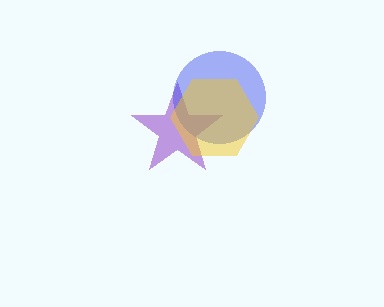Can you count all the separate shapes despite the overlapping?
Yes, there are 3 separate shapes.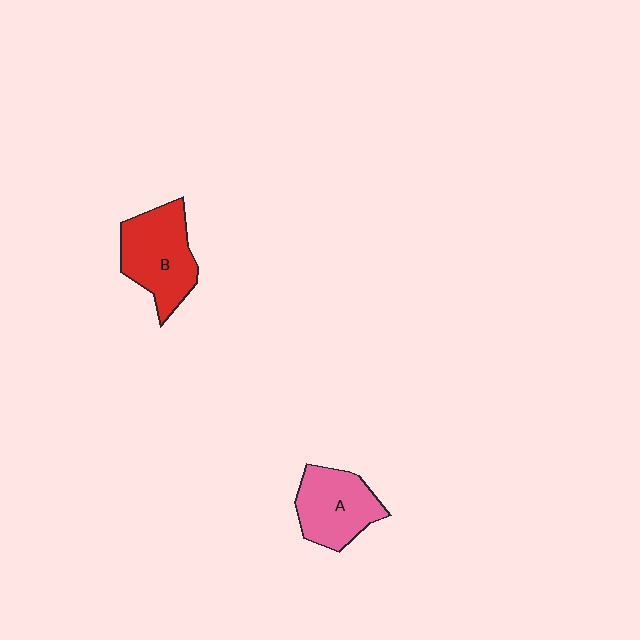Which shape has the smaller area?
Shape A (pink).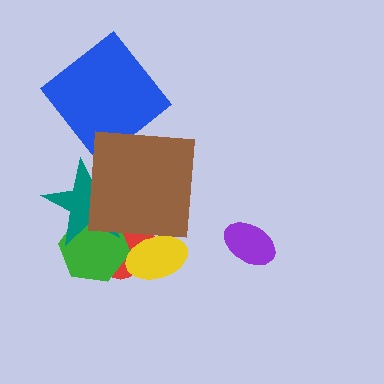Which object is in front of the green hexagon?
The teal star is in front of the green hexagon.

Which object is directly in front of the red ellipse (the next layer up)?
The green hexagon is directly in front of the red ellipse.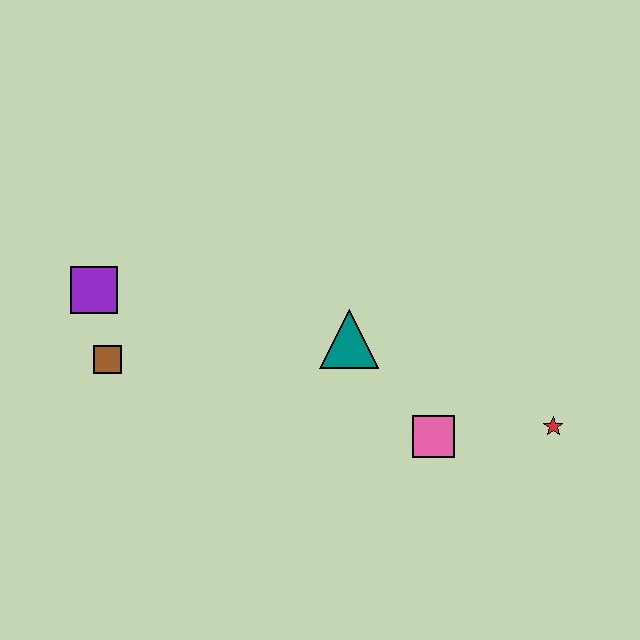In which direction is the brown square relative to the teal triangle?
The brown square is to the left of the teal triangle.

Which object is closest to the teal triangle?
The pink square is closest to the teal triangle.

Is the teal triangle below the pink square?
No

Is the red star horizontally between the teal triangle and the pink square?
No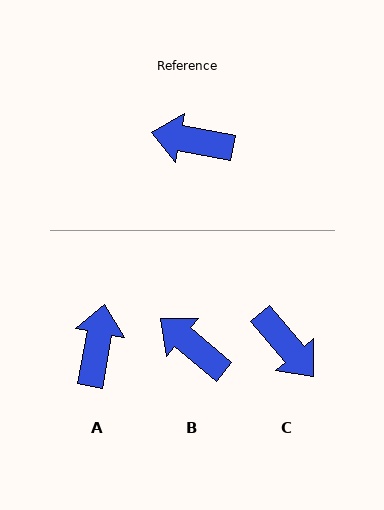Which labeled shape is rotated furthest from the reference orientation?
C, about 142 degrees away.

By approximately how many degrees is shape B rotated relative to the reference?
Approximately 28 degrees clockwise.